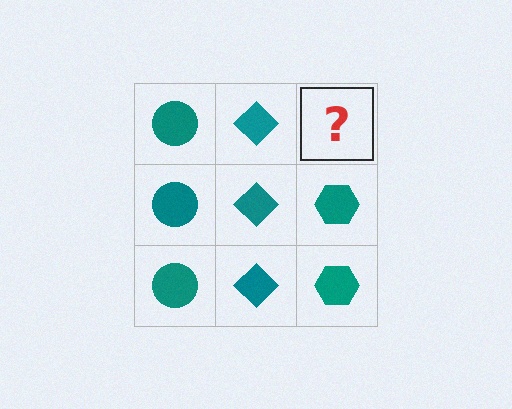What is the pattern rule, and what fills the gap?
The rule is that each column has a consistent shape. The gap should be filled with a teal hexagon.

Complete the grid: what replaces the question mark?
The question mark should be replaced with a teal hexagon.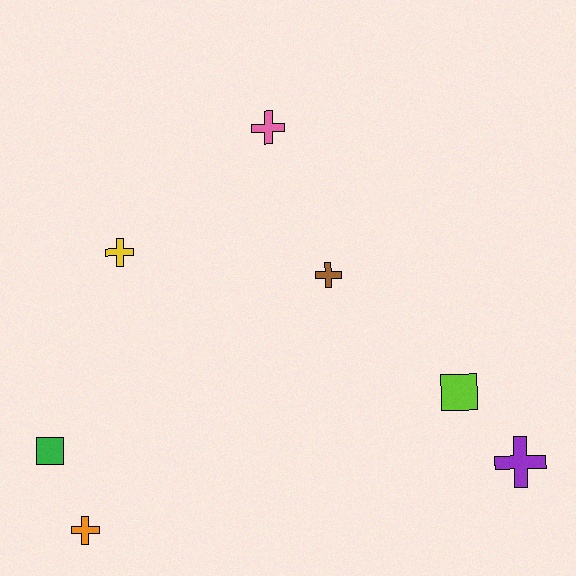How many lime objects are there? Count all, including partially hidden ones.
There is 1 lime object.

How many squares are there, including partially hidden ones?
There are 2 squares.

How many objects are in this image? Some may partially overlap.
There are 7 objects.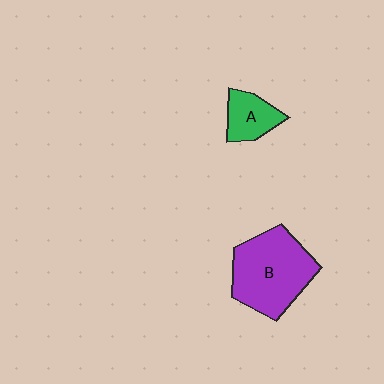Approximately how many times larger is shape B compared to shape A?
Approximately 2.5 times.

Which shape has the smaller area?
Shape A (green).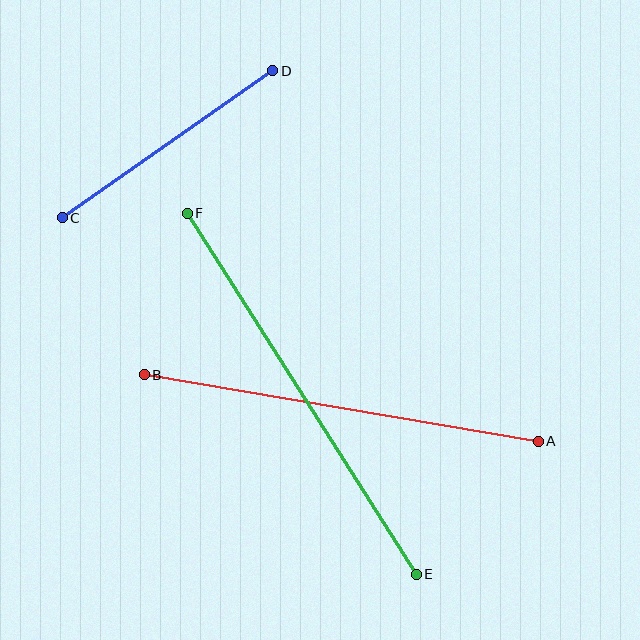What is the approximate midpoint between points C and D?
The midpoint is at approximately (167, 144) pixels.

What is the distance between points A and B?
The distance is approximately 399 pixels.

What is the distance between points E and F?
The distance is approximately 427 pixels.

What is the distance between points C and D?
The distance is approximately 257 pixels.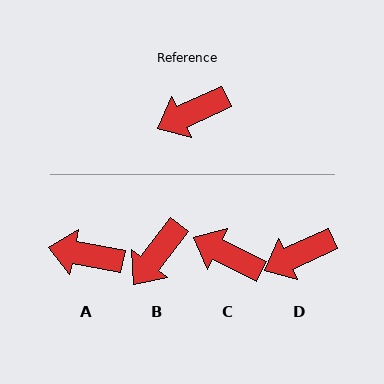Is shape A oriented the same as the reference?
No, it is off by about 36 degrees.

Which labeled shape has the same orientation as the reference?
D.